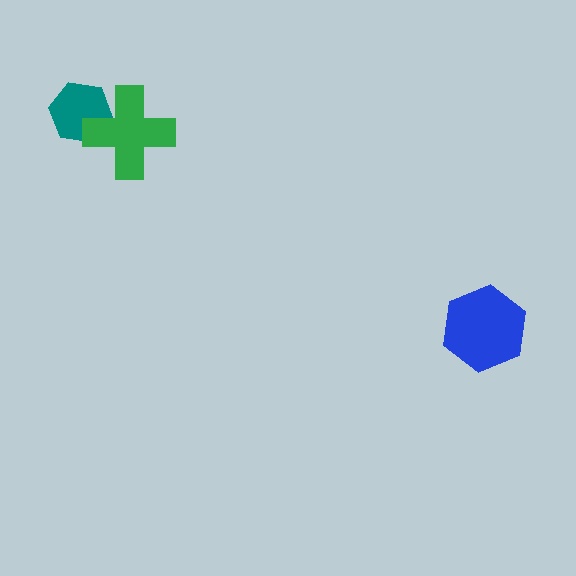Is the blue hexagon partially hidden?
No, no other shape covers it.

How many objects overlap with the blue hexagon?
0 objects overlap with the blue hexagon.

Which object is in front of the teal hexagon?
The green cross is in front of the teal hexagon.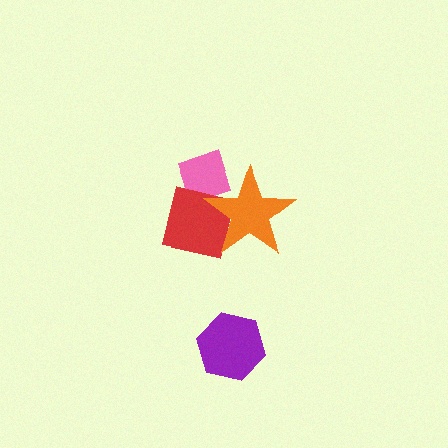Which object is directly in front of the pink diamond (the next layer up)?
The red square is directly in front of the pink diamond.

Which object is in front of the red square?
The orange star is in front of the red square.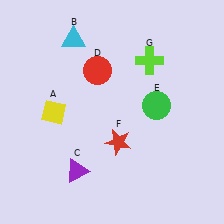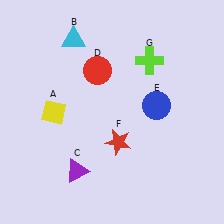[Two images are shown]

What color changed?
The circle (E) changed from green in Image 1 to blue in Image 2.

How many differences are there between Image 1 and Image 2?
There is 1 difference between the two images.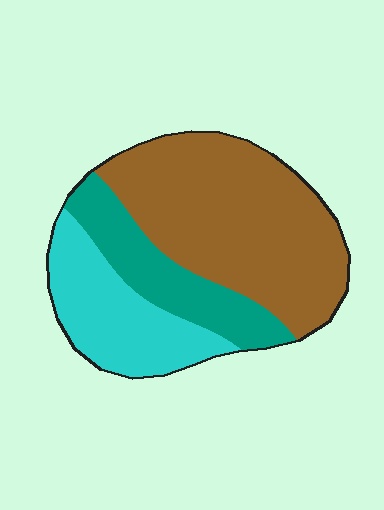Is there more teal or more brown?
Brown.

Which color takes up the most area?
Brown, at roughly 55%.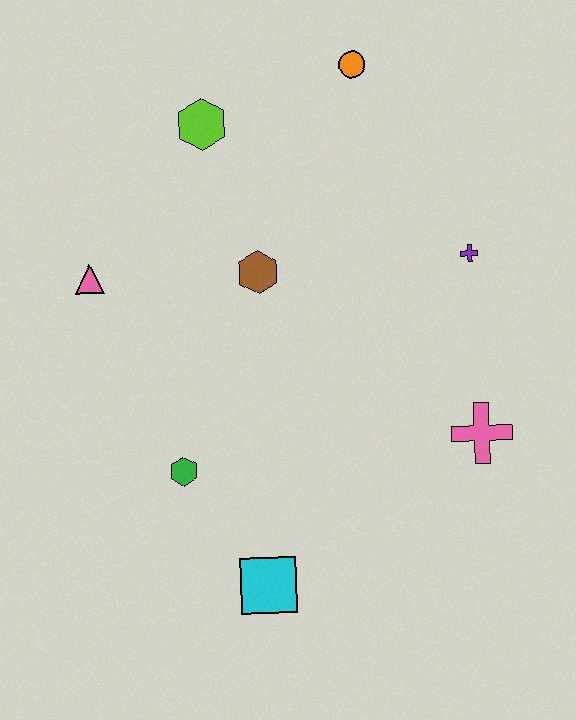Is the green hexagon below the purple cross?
Yes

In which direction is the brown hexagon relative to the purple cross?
The brown hexagon is to the left of the purple cross.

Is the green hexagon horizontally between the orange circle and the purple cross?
No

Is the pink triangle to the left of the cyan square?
Yes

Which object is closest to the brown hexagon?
The lime hexagon is closest to the brown hexagon.